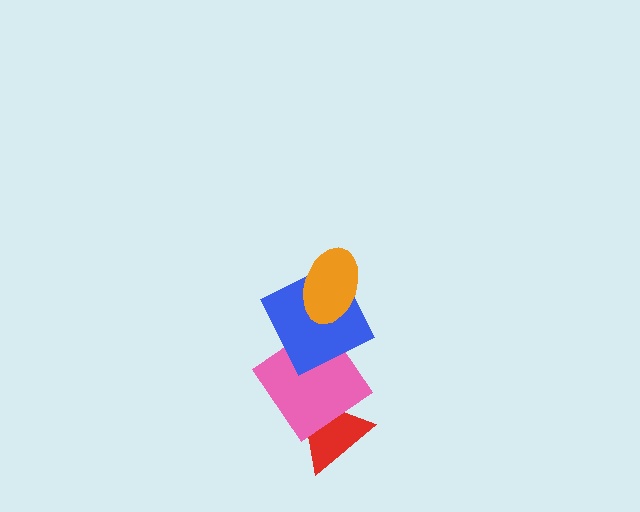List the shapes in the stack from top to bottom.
From top to bottom: the orange ellipse, the blue square, the pink diamond, the red triangle.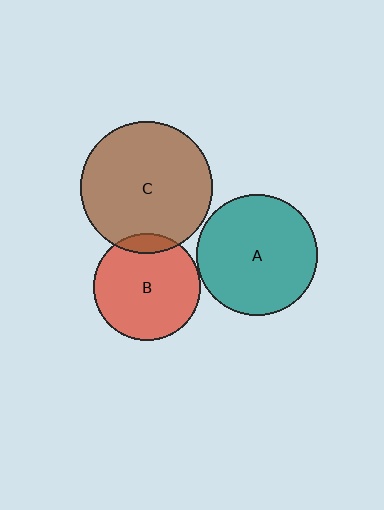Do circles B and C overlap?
Yes.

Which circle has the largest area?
Circle C (brown).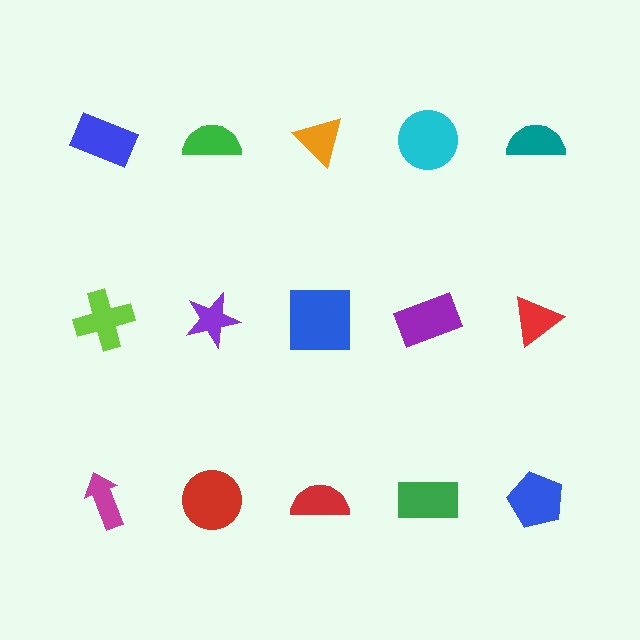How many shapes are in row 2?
5 shapes.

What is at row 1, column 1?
A blue rectangle.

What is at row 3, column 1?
A magenta arrow.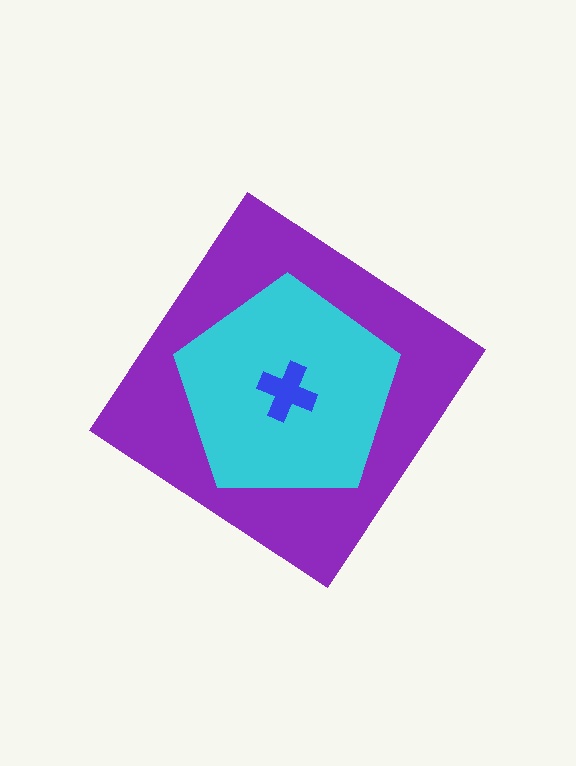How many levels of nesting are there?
3.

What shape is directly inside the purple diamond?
The cyan pentagon.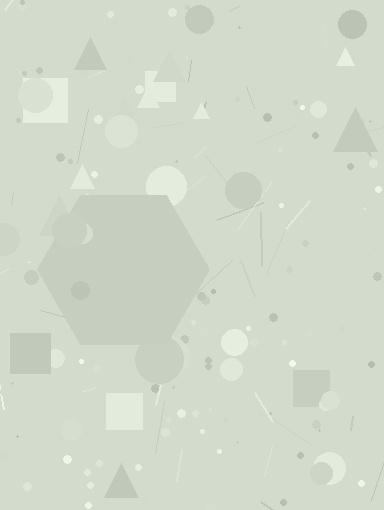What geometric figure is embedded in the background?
A hexagon is embedded in the background.